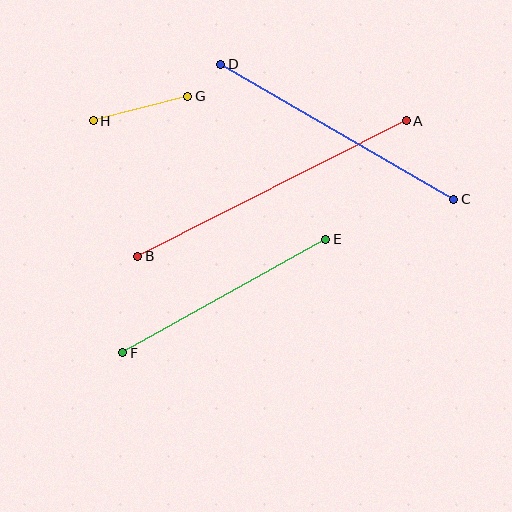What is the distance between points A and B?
The distance is approximately 301 pixels.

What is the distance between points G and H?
The distance is approximately 98 pixels.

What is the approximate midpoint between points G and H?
The midpoint is at approximately (140, 108) pixels.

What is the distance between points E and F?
The distance is approximately 233 pixels.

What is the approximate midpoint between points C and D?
The midpoint is at approximately (337, 132) pixels.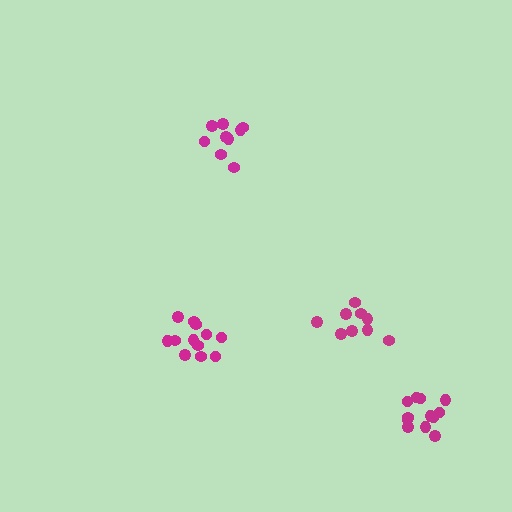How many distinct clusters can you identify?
There are 4 distinct clusters.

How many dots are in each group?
Group 1: 9 dots, Group 2: 12 dots, Group 3: 12 dots, Group 4: 9 dots (42 total).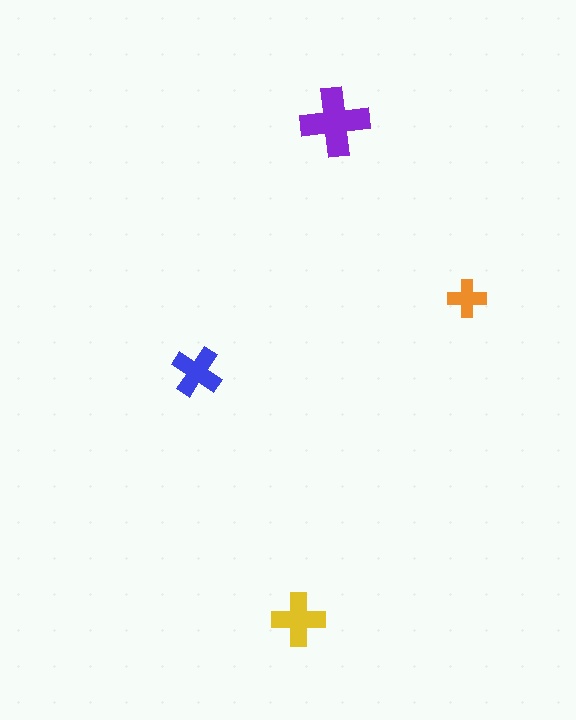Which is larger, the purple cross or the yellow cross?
The purple one.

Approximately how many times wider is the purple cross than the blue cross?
About 1.5 times wider.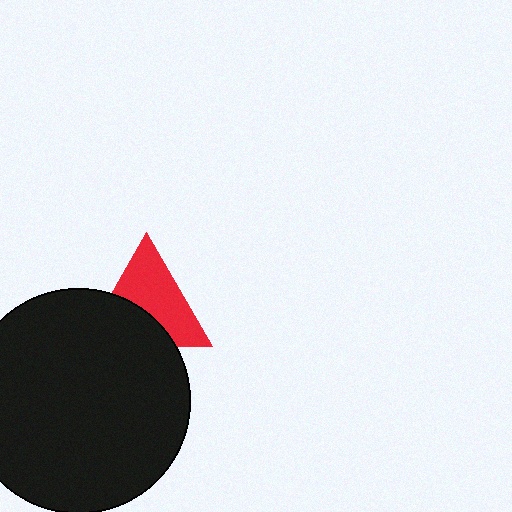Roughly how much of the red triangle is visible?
About half of it is visible (roughly 59%).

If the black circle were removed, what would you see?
You would see the complete red triangle.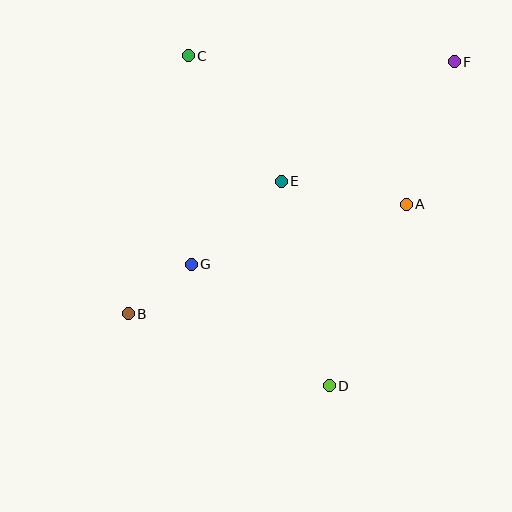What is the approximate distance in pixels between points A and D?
The distance between A and D is approximately 197 pixels.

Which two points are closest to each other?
Points B and G are closest to each other.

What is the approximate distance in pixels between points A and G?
The distance between A and G is approximately 223 pixels.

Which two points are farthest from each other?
Points B and F are farthest from each other.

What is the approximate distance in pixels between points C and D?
The distance between C and D is approximately 359 pixels.